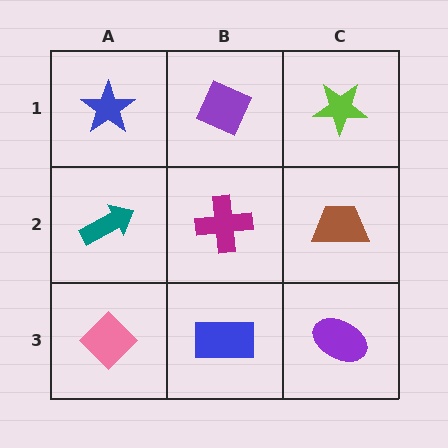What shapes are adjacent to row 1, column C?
A brown trapezoid (row 2, column C), a purple diamond (row 1, column B).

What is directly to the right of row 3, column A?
A blue rectangle.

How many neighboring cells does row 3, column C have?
2.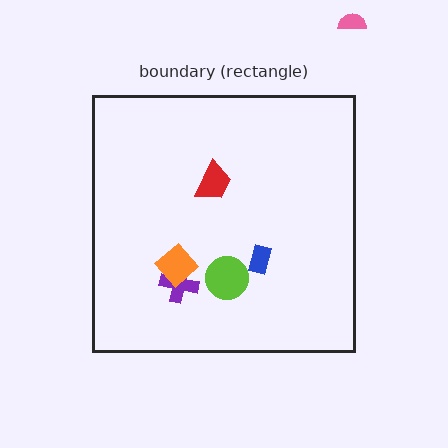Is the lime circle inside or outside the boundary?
Inside.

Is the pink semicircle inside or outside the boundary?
Outside.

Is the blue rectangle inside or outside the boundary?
Inside.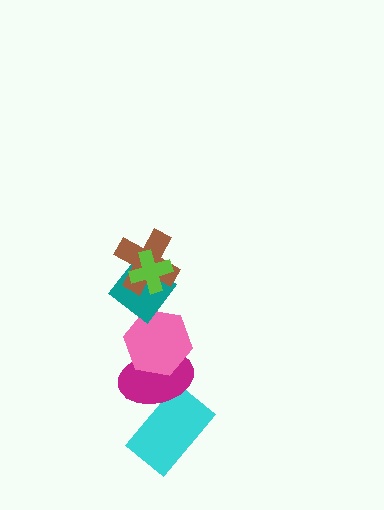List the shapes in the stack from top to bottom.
From top to bottom: the lime cross, the brown cross, the teal diamond, the pink hexagon, the magenta ellipse, the cyan rectangle.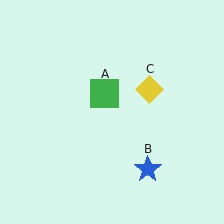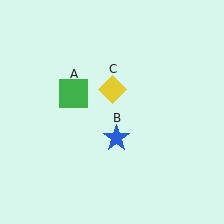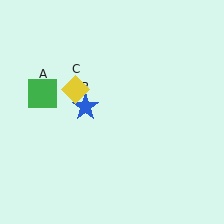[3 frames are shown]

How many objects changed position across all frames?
3 objects changed position: green square (object A), blue star (object B), yellow diamond (object C).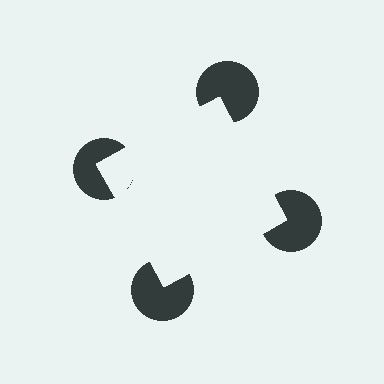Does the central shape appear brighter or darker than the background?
It typically appears slightly brighter than the background, even though no actual brightness change is drawn.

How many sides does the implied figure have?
4 sides.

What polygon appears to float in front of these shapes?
An illusory square — its edges are inferred from the aligned wedge cuts in the pac-man discs, not physically drawn.